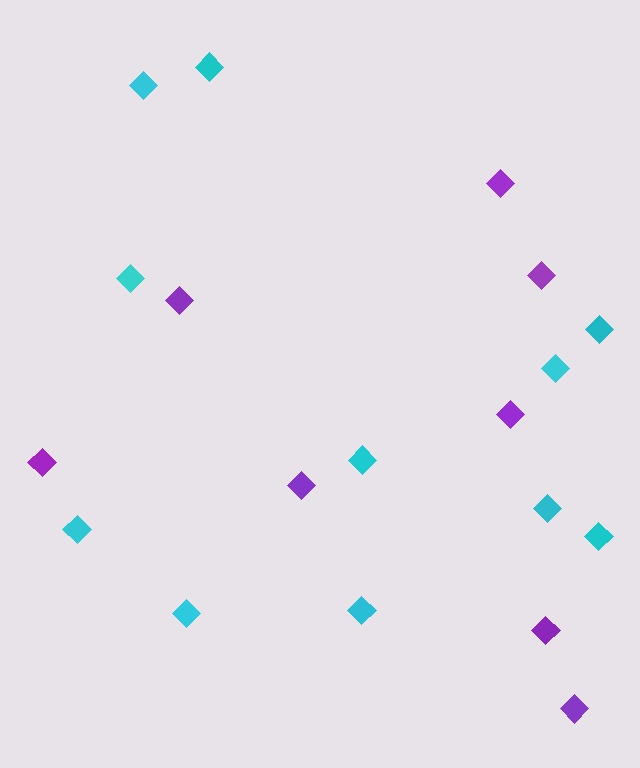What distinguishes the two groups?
There are 2 groups: one group of cyan diamonds (11) and one group of purple diamonds (8).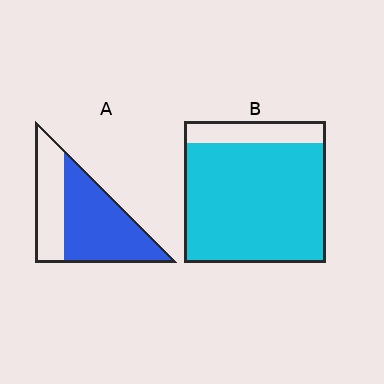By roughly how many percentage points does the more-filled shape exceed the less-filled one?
By roughly 20 percentage points (B over A).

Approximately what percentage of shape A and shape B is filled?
A is approximately 65% and B is approximately 85%.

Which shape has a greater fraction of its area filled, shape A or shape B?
Shape B.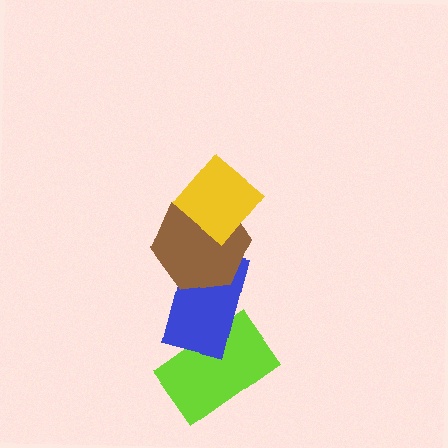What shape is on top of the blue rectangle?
The brown hexagon is on top of the blue rectangle.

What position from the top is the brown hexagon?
The brown hexagon is 2nd from the top.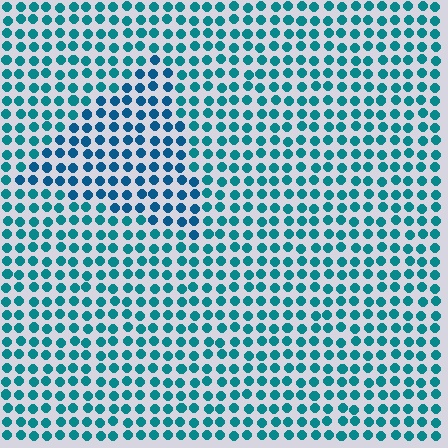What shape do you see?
I see a triangle.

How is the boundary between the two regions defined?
The boundary is defined purely by a slight shift in hue (about 21 degrees). Spacing, size, and orientation are identical on both sides.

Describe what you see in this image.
The image is filled with small teal elements in a uniform arrangement. A triangle-shaped region is visible where the elements are tinted to a slightly different hue, forming a subtle color boundary.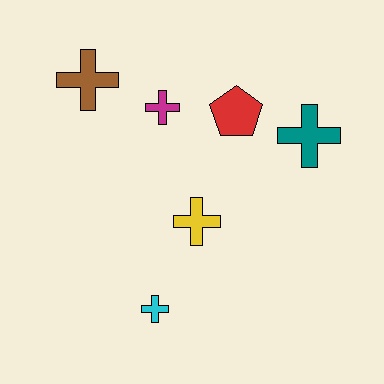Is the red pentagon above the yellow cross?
Yes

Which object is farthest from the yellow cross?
The brown cross is farthest from the yellow cross.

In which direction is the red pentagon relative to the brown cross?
The red pentagon is to the right of the brown cross.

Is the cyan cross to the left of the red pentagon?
Yes